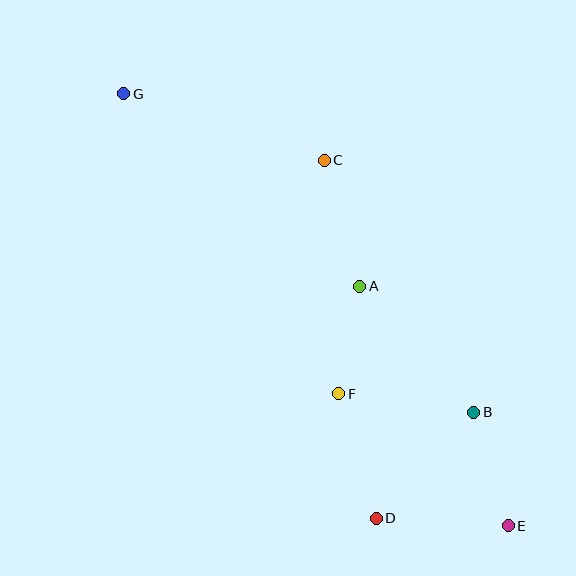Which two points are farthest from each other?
Points E and G are farthest from each other.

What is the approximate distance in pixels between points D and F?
The distance between D and F is approximately 130 pixels.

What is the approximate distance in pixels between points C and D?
The distance between C and D is approximately 362 pixels.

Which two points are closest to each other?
Points A and F are closest to each other.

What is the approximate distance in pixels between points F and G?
The distance between F and G is approximately 369 pixels.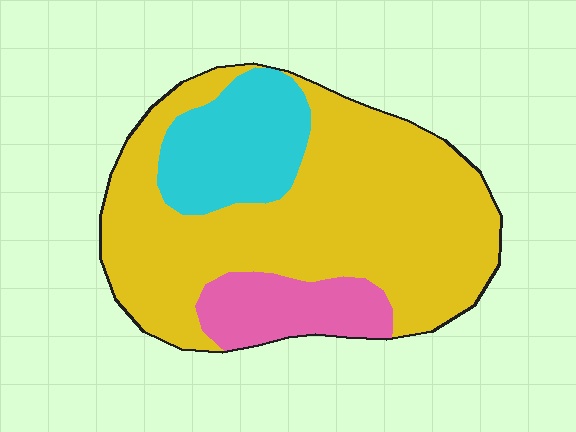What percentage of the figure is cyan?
Cyan takes up about one fifth (1/5) of the figure.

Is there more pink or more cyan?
Cyan.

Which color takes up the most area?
Yellow, at roughly 70%.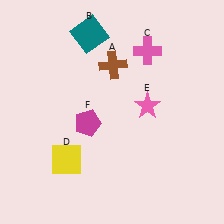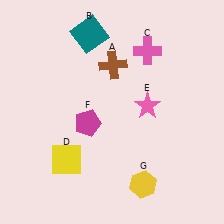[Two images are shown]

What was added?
A yellow hexagon (G) was added in Image 2.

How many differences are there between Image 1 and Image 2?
There is 1 difference between the two images.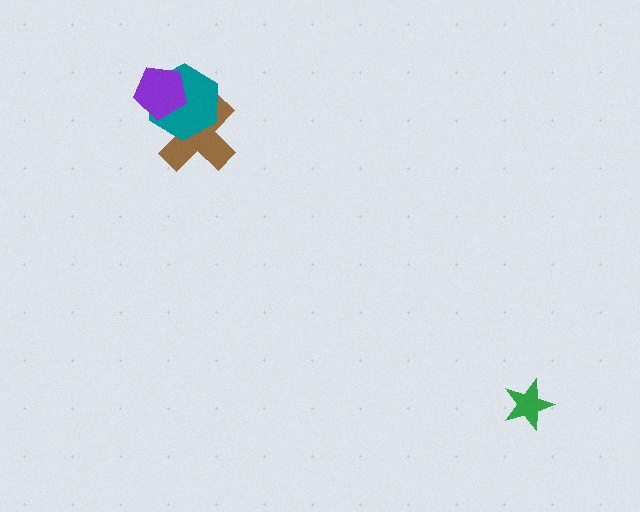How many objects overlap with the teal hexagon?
2 objects overlap with the teal hexagon.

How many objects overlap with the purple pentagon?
2 objects overlap with the purple pentagon.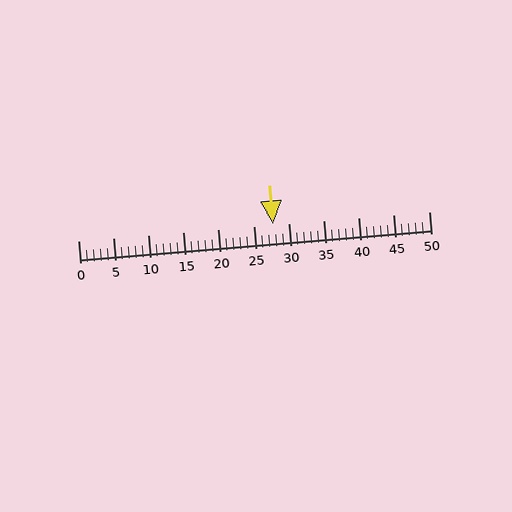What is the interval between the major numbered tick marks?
The major tick marks are spaced 5 units apart.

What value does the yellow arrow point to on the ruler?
The yellow arrow points to approximately 28.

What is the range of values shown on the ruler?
The ruler shows values from 0 to 50.